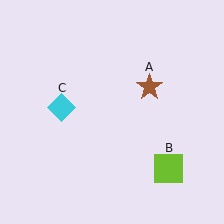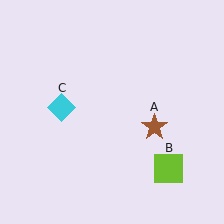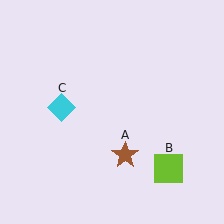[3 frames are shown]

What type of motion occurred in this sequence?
The brown star (object A) rotated clockwise around the center of the scene.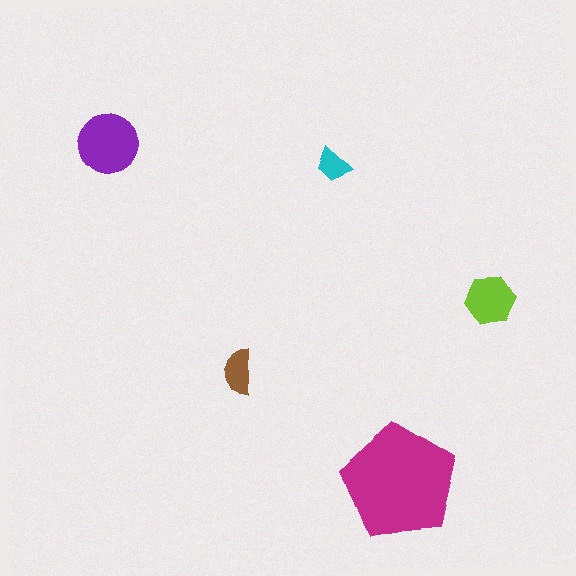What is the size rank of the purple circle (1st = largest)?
2nd.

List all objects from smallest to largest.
The cyan trapezoid, the brown semicircle, the lime hexagon, the purple circle, the magenta pentagon.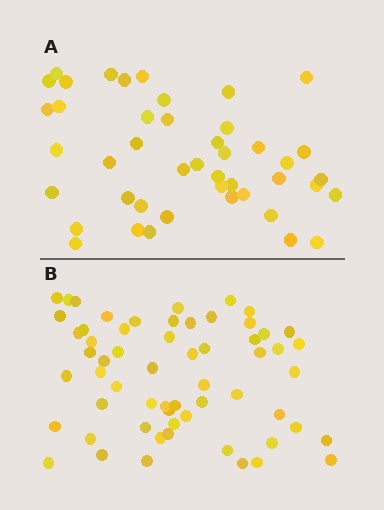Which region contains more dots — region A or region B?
Region B (the bottom region) has more dots.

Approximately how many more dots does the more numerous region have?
Region B has approximately 15 more dots than region A.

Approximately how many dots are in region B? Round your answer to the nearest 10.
About 60 dots.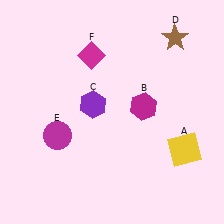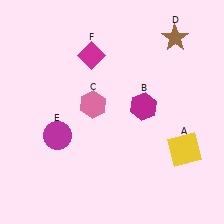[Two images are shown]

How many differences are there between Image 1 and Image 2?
There is 1 difference between the two images.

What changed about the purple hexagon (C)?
In Image 1, C is purple. In Image 2, it changed to pink.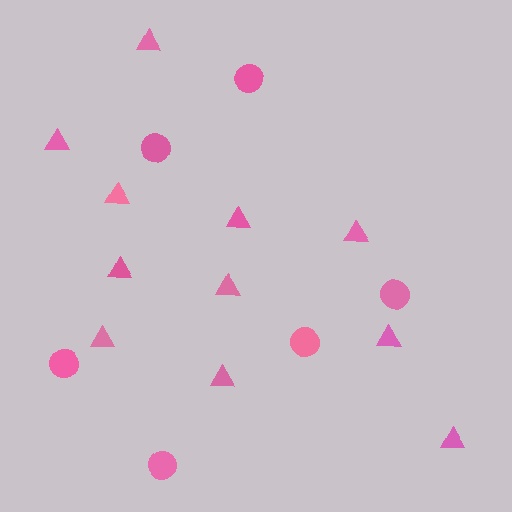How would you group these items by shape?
There are 2 groups: one group of triangles (11) and one group of circles (6).